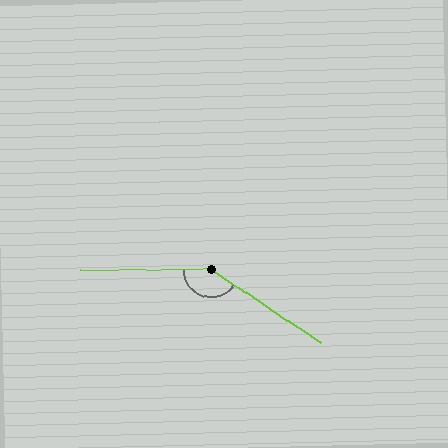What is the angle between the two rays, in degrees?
Approximately 146 degrees.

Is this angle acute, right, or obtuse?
It is obtuse.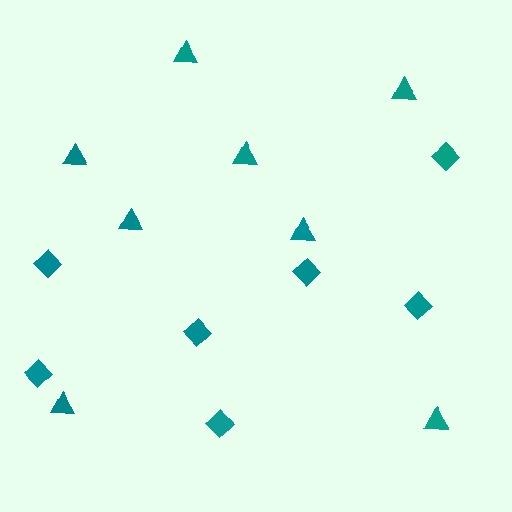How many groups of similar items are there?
There are 2 groups: one group of triangles (8) and one group of diamonds (7).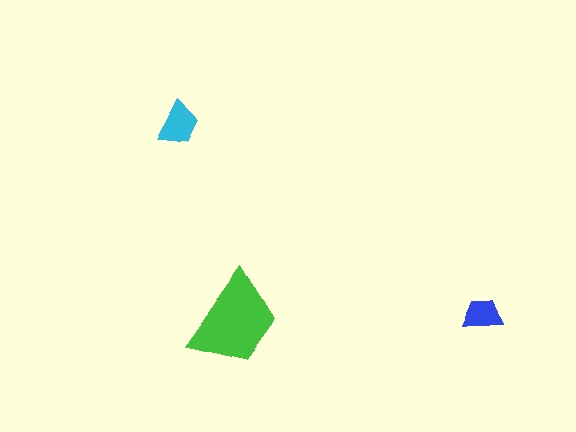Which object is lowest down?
The blue trapezoid is bottommost.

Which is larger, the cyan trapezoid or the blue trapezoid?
The cyan one.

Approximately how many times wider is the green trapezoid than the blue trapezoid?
About 2.5 times wider.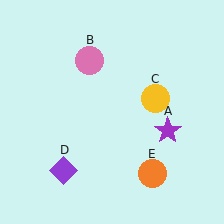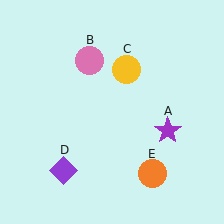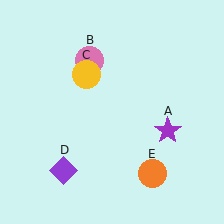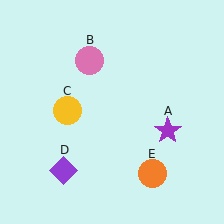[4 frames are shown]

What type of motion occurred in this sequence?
The yellow circle (object C) rotated counterclockwise around the center of the scene.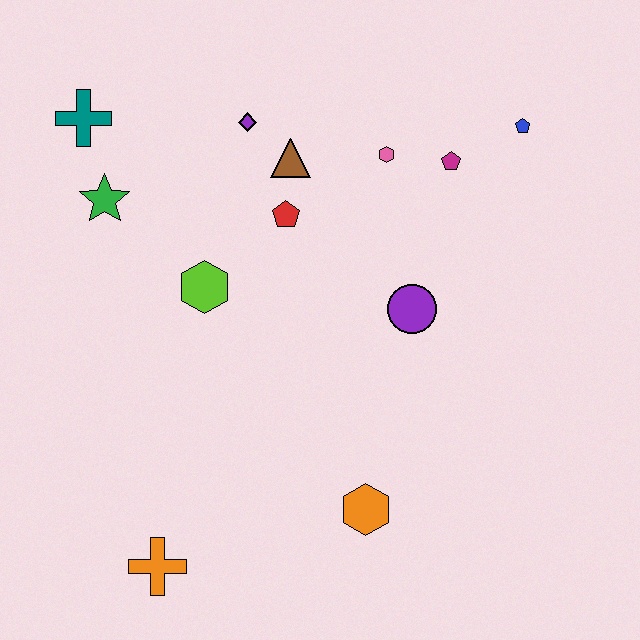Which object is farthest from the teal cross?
The orange hexagon is farthest from the teal cross.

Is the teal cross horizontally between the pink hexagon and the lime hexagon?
No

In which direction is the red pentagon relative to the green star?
The red pentagon is to the right of the green star.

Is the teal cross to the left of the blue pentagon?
Yes